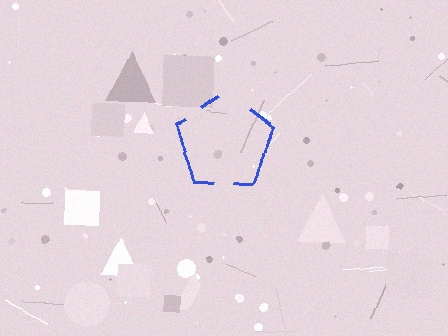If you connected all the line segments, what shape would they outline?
They would outline a pentagon.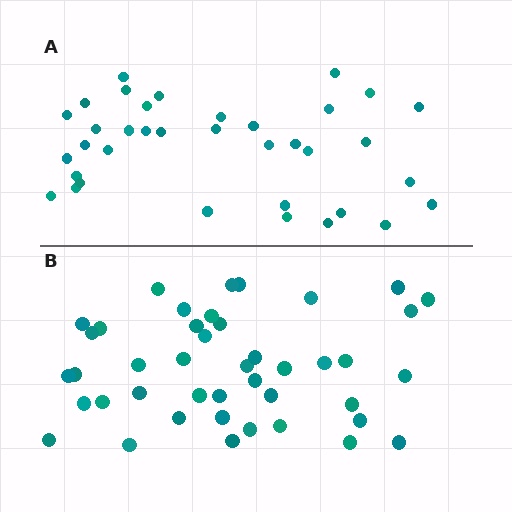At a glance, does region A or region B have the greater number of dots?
Region B (the bottom region) has more dots.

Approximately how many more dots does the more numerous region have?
Region B has roughly 8 or so more dots than region A.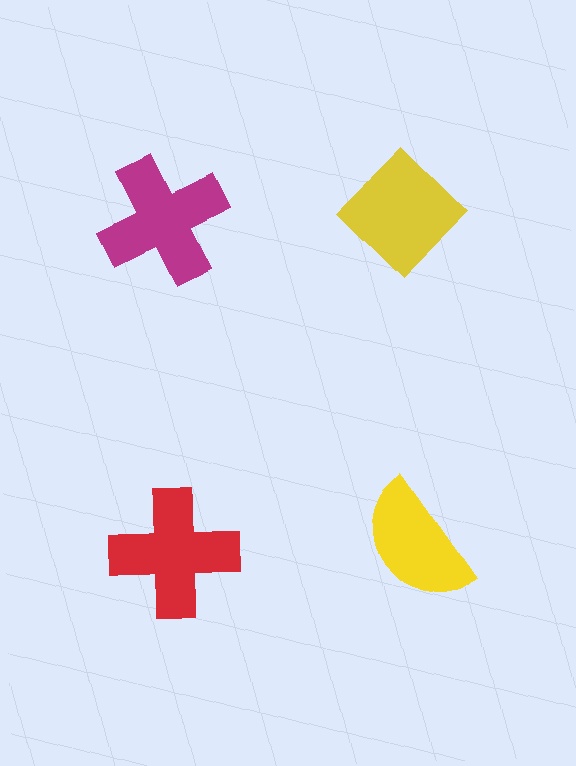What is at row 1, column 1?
A magenta cross.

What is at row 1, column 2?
A yellow diamond.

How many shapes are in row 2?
2 shapes.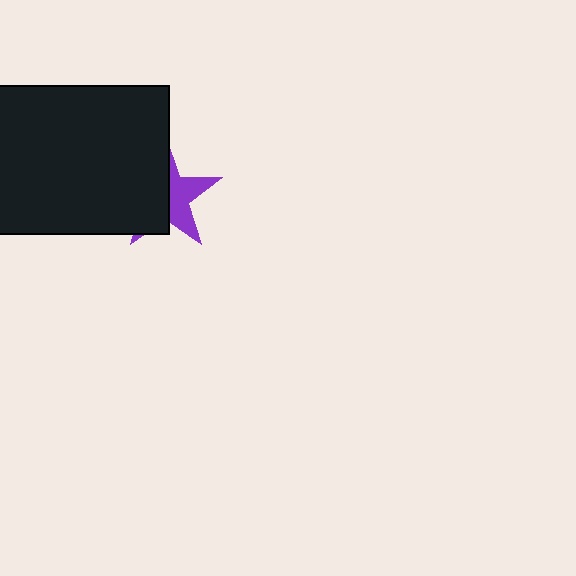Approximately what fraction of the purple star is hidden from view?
Roughly 56% of the purple star is hidden behind the black rectangle.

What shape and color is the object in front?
The object in front is a black rectangle.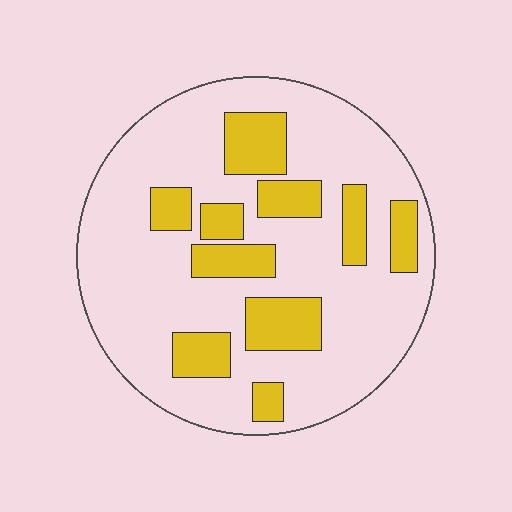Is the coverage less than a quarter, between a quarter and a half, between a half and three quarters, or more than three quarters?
Less than a quarter.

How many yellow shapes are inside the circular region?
10.